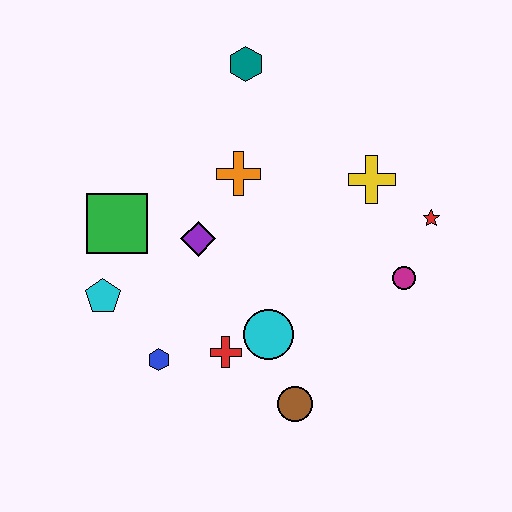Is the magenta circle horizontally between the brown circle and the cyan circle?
No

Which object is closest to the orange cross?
The purple diamond is closest to the orange cross.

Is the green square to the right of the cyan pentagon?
Yes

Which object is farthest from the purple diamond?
The red star is farthest from the purple diamond.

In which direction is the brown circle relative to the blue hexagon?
The brown circle is to the right of the blue hexagon.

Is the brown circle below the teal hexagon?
Yes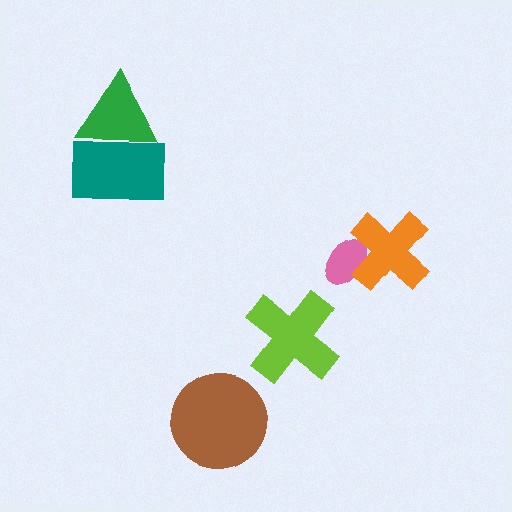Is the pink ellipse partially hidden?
Yes, it is partially covered by another shape.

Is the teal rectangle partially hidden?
Yes, it is partially covered by another shape.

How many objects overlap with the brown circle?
0 objects overlap with the brown circle.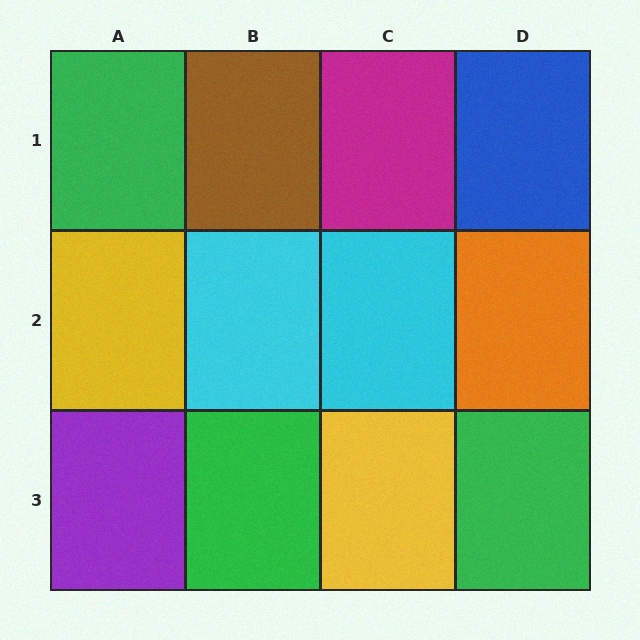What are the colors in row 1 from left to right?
Green, brown, magenta, blue.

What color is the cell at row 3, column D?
Green.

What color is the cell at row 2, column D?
Orange.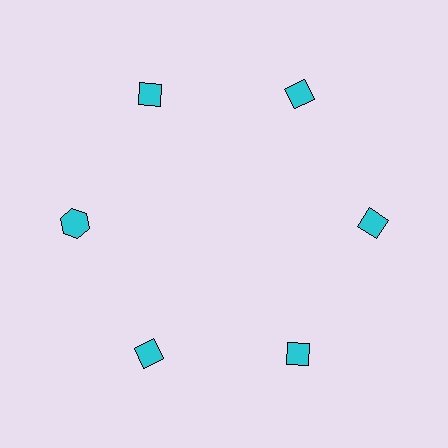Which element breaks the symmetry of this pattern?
The cyan hexagon at roughly the 9 o'clock position breaks the symmetry. All other shapes are cyan diamonds.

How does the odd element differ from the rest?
It has a different shape: hexagon instead of diamond.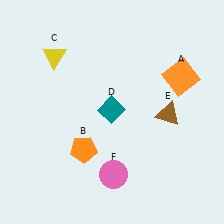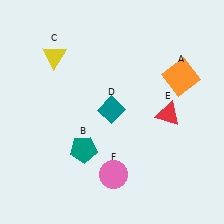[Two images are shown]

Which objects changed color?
B changed from orange to teal. E changed from brown to red.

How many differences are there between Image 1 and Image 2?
There are 2 differences between the two images.